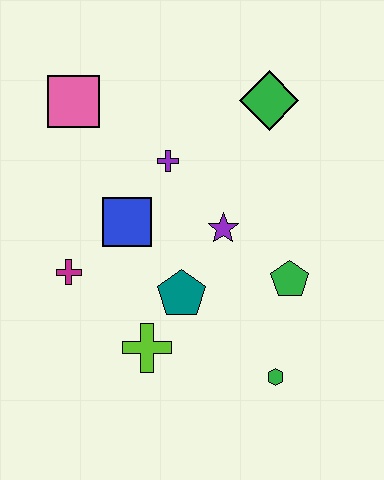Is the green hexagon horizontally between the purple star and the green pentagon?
Yes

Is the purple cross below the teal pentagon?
No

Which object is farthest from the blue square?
The green hexagon is farthest from the blue square.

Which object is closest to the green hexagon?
The green pentagon is closest to the green hexagon.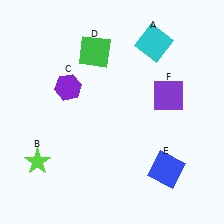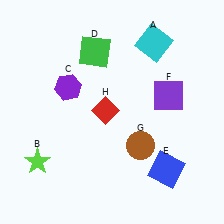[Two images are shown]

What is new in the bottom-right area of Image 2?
A brown circle (G) was added in the bottom-right area of Image 2.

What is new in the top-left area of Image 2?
A red diamond (H) was added in the top-left area of Image 2.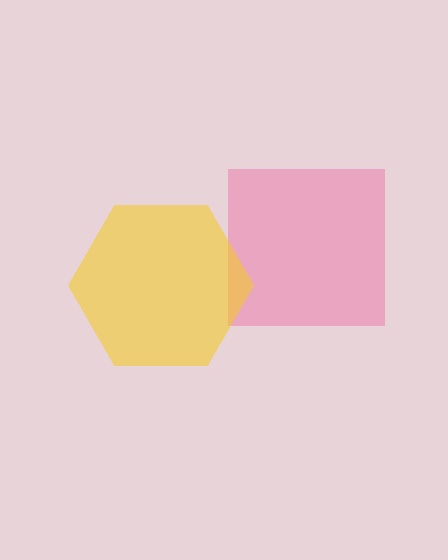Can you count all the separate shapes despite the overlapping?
Yes, there are 2 separate shapes.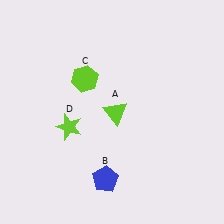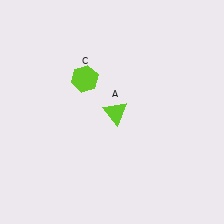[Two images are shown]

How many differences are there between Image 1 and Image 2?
There are 2 differences between the two images.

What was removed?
The blue pentagon (B), the lime star (D) were removed in Image 2.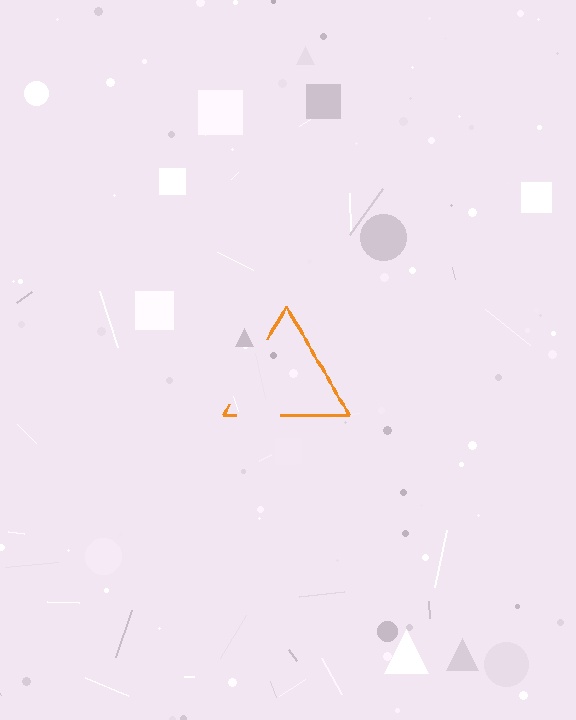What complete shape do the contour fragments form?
The contour fragments form a triangle.